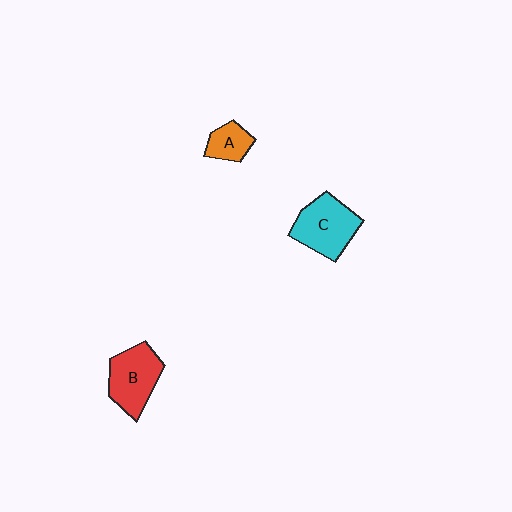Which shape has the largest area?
Shape C (cyan).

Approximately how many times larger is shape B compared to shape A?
Approximately 2.0 times.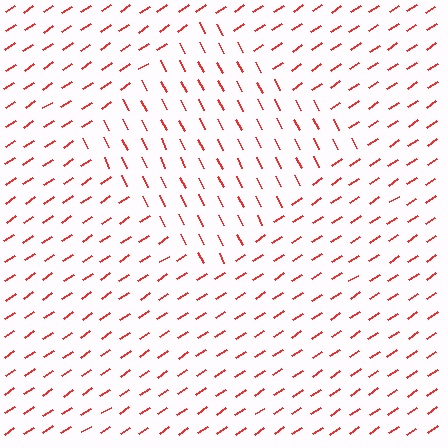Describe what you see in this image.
The image is filled with small red line segments. A diamond region in the image has lines oriented differently from the surrounding lines, creating a visible texture boundary.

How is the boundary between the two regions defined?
The boundary is defined purely by a change in line orientation (approximately 84 degrees difference). All lines are the same color and thickness.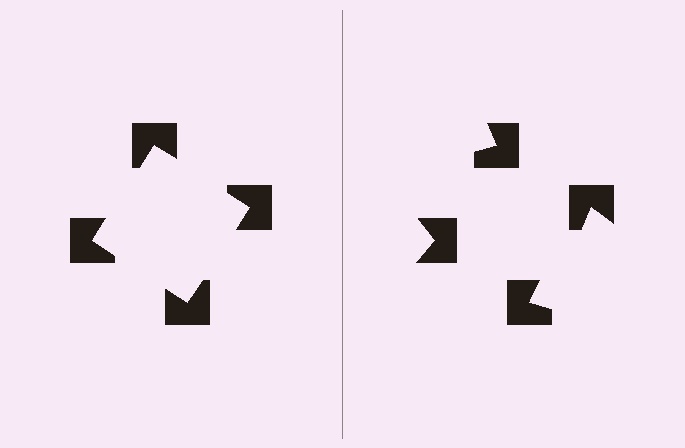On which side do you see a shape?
An illusory square appears on the left side. On the right side the wedge cuts are rotated, so no coherent shape forms.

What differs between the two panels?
The notched squares are positioned identically on both sides; only the wedge orientations differ. On the left they align to a square; on the right they are misaligned.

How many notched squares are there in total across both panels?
8 — 4 on each side.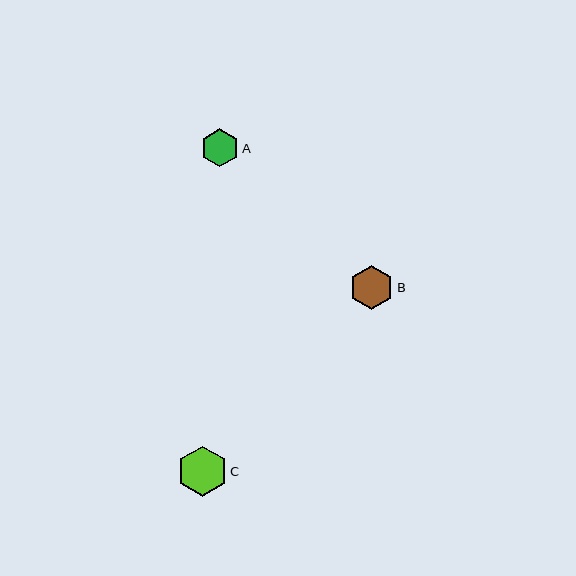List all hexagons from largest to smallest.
From largest to smallest: C, B, A.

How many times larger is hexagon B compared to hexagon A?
Hexagon B is approximately 1.2 times the size of hexagon A.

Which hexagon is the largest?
Hexagon C is the largest with a size of approximately 50 pixels.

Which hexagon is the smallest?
Hexagon A is the smallest with a size of approximately 38 pixels.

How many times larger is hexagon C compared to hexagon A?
Hexagon C is approximately 1.3 times the size of hexagon A.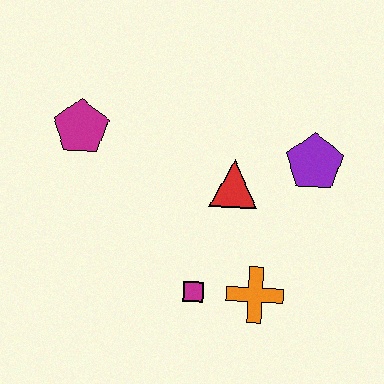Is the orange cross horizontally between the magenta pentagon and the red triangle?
No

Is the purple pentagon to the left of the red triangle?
No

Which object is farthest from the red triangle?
The magenta pentagon is farthest from the red triangle.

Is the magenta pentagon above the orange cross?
Yes